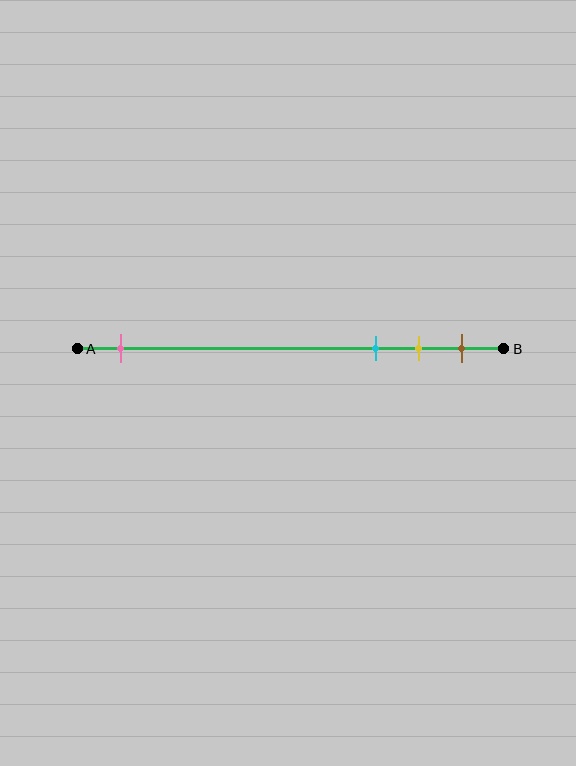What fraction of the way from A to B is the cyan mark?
The cyan mark is approximately 70% (0.7) of the way from A to B.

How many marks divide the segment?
There are 4 marks dividing the segment.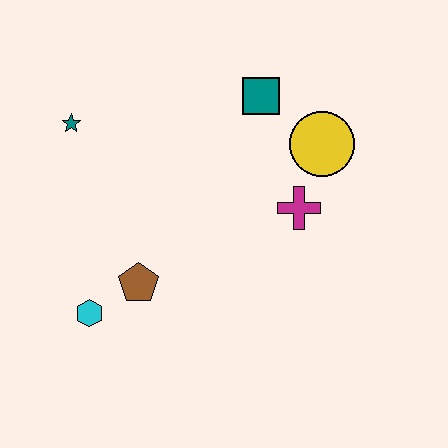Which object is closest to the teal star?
The brown pentagon is closest to the teal star.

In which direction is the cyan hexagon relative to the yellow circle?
The cyan hexagon is to the left of the yellow circle.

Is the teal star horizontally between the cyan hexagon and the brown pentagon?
No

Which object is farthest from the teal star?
The yellow circle is farthest from the teal star.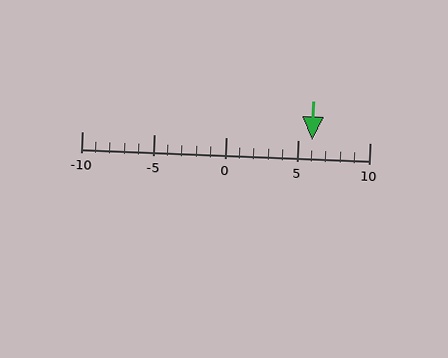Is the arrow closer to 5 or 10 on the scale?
The arrow is closer to 5.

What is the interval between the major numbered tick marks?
The major tick marks are spaced 5 units apart.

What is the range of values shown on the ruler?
The ruler shows values from -10 to 10.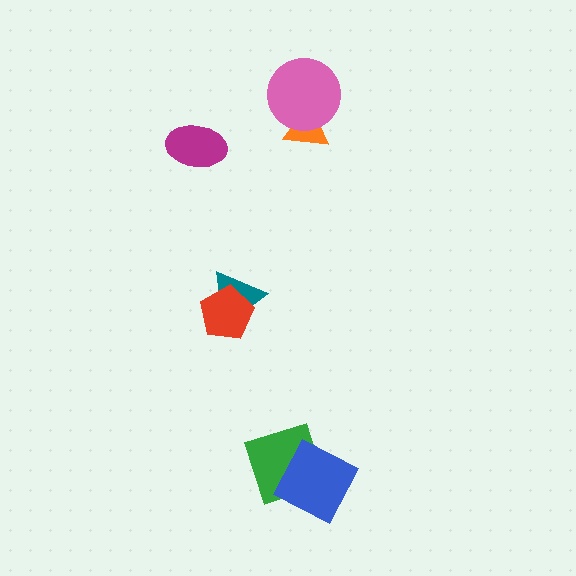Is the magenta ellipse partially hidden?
No, no other shape covers it.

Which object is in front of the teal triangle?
The red pentagon is in front of the teal triangle.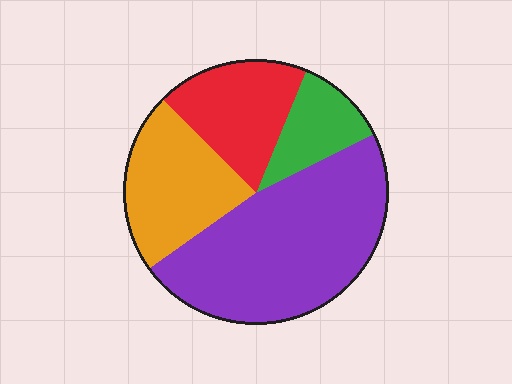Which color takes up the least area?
Green, at roughly 10%.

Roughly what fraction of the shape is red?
Red covers 19% of the shape.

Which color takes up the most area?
Purple, at roughly 45%.